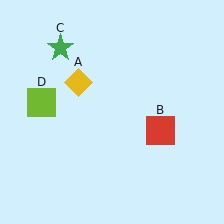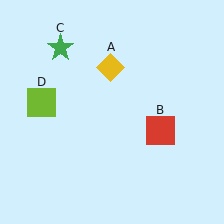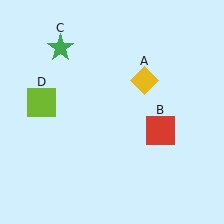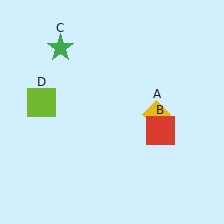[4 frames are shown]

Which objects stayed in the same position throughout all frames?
Red square (object B) and green star (object C) and lime square (object D) remained stationary.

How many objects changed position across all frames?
1 object changed position: yellow diamond (object A).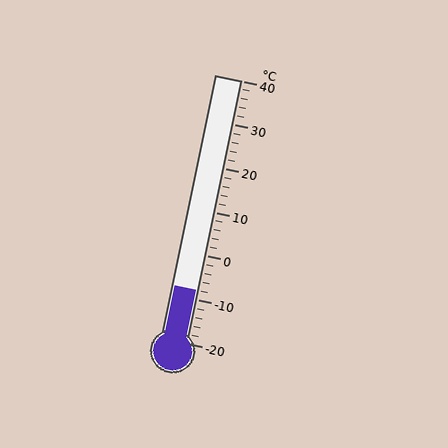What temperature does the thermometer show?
The thermometer shows approximately -8°C.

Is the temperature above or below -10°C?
The temperature is above -10°C.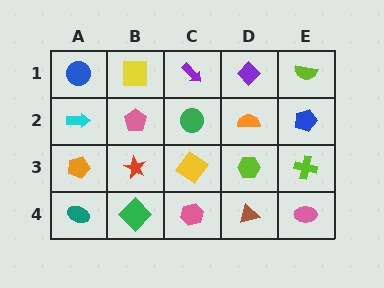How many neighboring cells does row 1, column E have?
2.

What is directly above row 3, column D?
An orange semicircle.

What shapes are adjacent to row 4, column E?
A lime cross (row 3, column E), a brown triangle (row 4, column D).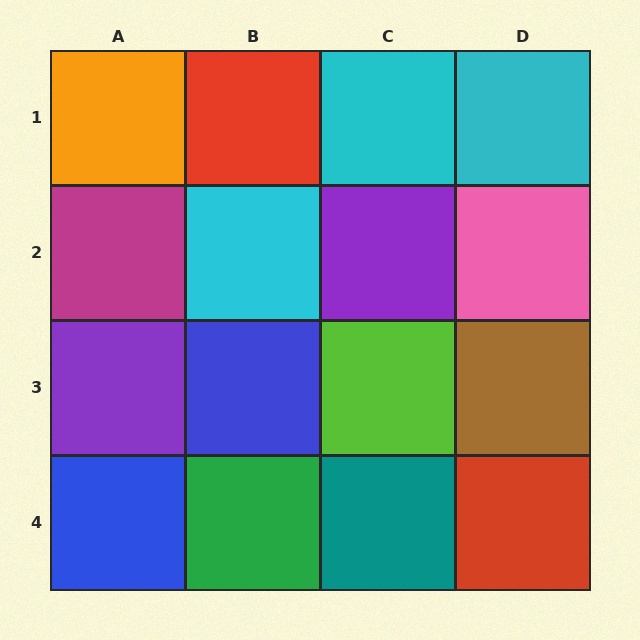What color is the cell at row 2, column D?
Pink.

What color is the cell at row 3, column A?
Purple.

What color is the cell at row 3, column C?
Lime.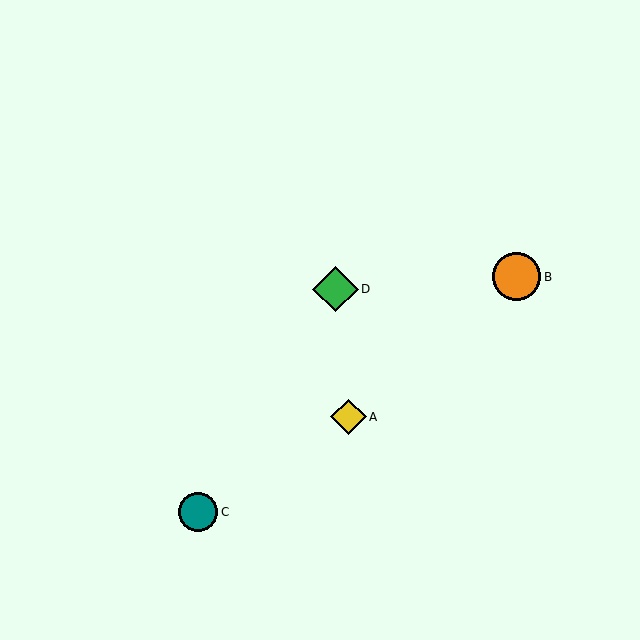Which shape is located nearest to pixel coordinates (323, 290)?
The green diamond (labeled D) at (336, 289) is nearest to that location.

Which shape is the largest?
The orange circle (labeled B) is the largest.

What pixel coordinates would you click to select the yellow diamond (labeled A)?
Click at (349, 417) to select the yellow diamond A.